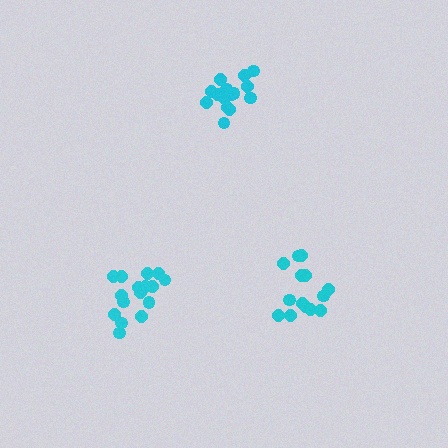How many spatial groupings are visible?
There are 3 spatial groupings.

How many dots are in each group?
Group 1: 16 dots, Group 2: 14 dots, Group 3: 15 dots (45 total).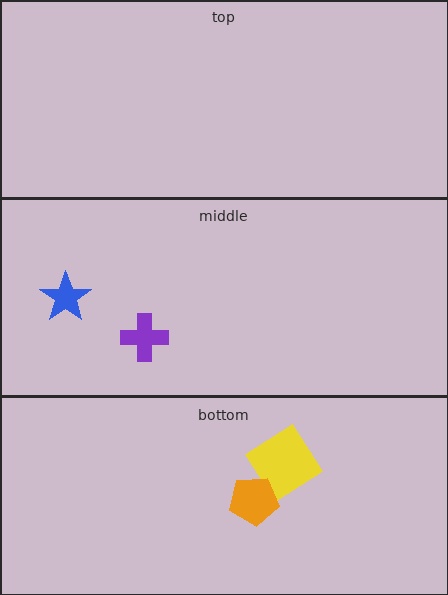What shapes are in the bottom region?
The yellow diamond, the orange pentagon.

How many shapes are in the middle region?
2.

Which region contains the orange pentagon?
The bottom region.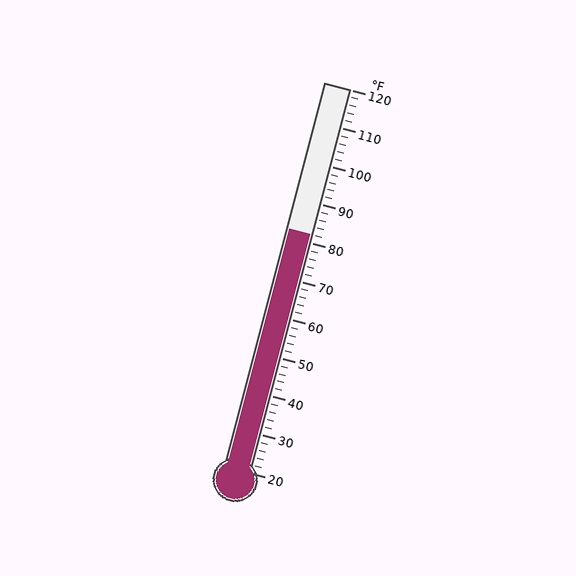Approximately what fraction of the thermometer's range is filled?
The thermometer is filled to approximately 60% of its range.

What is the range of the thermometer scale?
The thermometer scale ranges from 20°F to 120°F.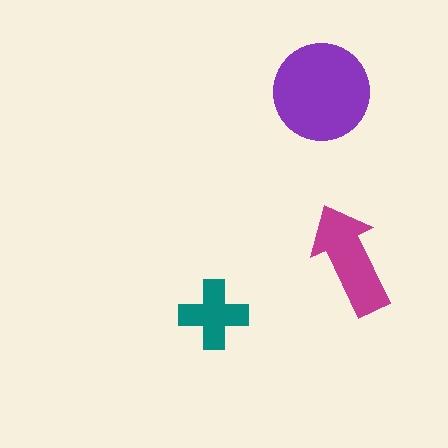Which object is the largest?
The purple circle.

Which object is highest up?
The purple circle is topmost.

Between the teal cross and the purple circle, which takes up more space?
The purple circle.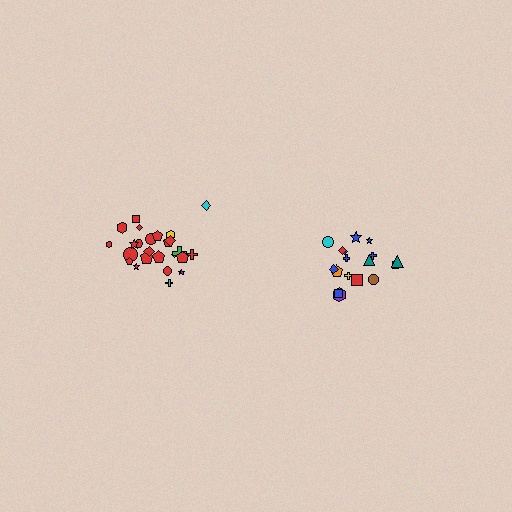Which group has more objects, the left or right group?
The left group.